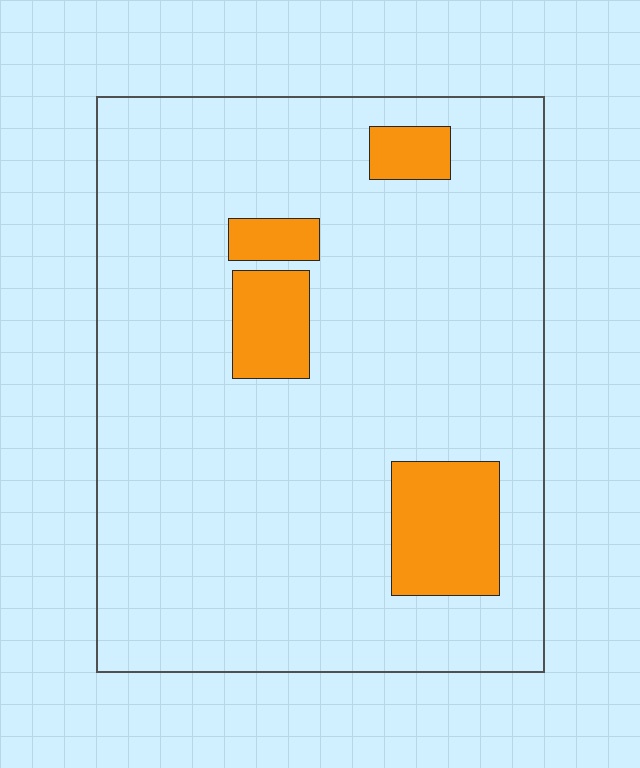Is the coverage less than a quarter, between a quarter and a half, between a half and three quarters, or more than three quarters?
Less than a quarter.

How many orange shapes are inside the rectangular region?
4.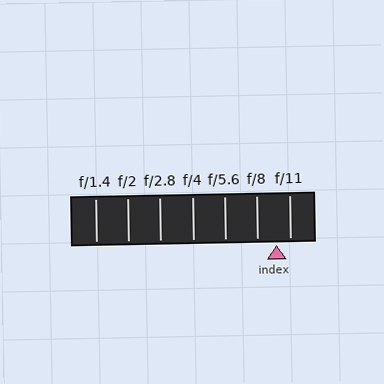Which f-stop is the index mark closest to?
The index mark is closest to f/11.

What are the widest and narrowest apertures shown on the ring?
The widest aperture shown is f/1.4 and the narrowest is f/11.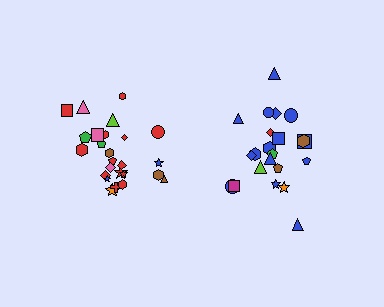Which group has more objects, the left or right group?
The left group.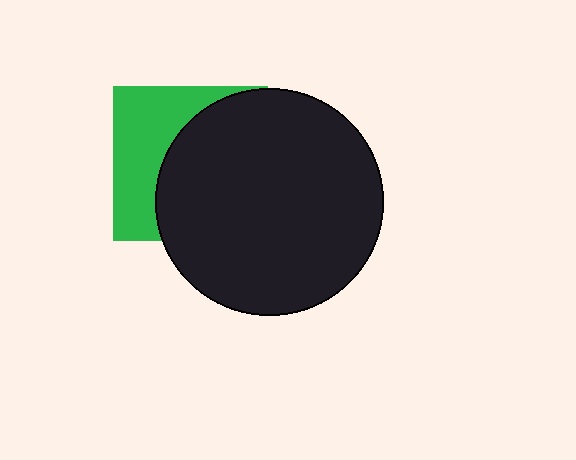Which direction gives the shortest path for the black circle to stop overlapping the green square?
Moving right gives the shortest separation.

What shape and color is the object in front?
The object in front is a black circle.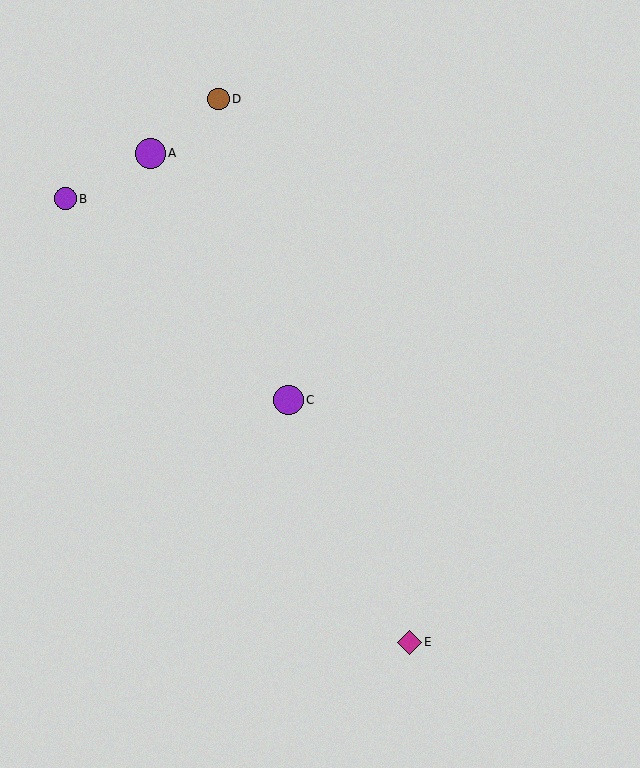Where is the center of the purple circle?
The center of the purple circle is at (65, 199).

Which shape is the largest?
The purple circle (labeled A) is the largest.